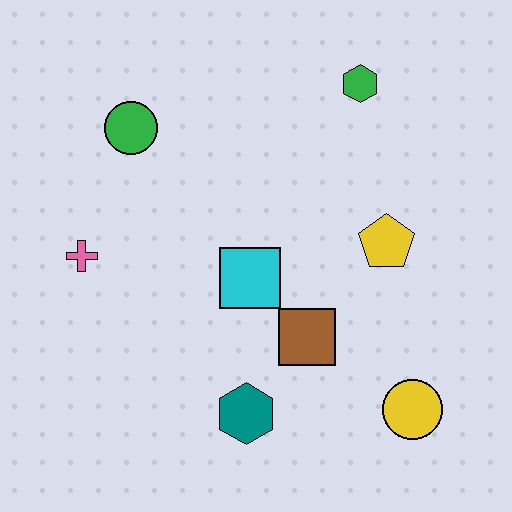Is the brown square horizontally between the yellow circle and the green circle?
Yes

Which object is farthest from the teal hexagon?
The green hexagon is farthest from the teal hexagon.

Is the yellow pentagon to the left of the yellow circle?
Yes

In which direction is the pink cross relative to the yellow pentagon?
The pink cross is to the left of the yellow pentagon.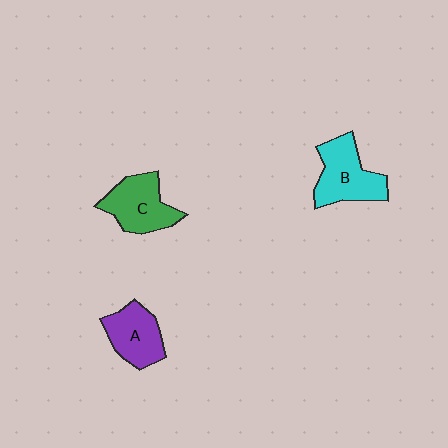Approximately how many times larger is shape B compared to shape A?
Approximately 1.2 times.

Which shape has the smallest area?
Shape A (purple).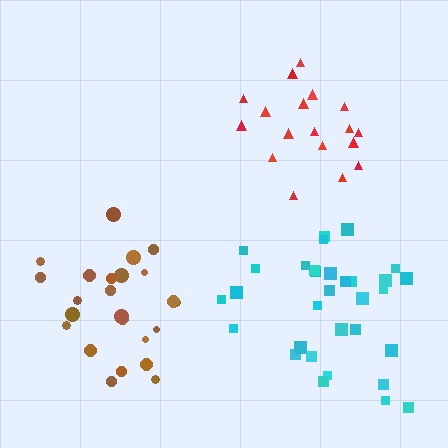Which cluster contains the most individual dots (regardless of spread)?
Cyan (33).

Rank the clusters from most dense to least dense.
red, brown, cyan.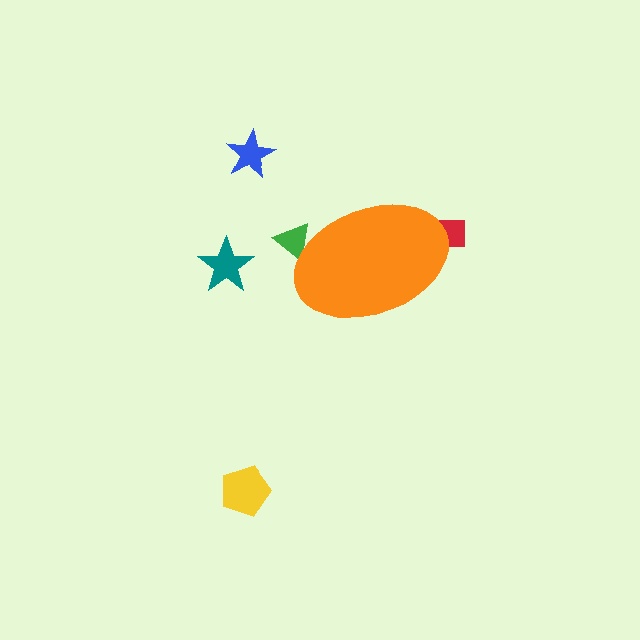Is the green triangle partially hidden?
Yes, the green triangle is partially hidden behind the orange ellipse.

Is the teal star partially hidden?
No, the teal star is fully visible.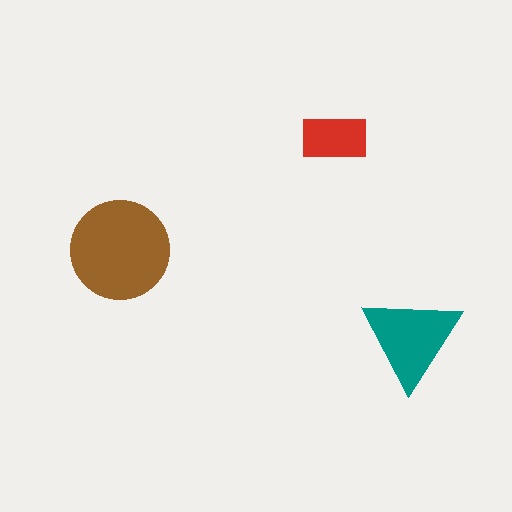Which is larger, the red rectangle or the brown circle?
The brown circle.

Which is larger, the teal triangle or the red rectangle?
The teal triangle.